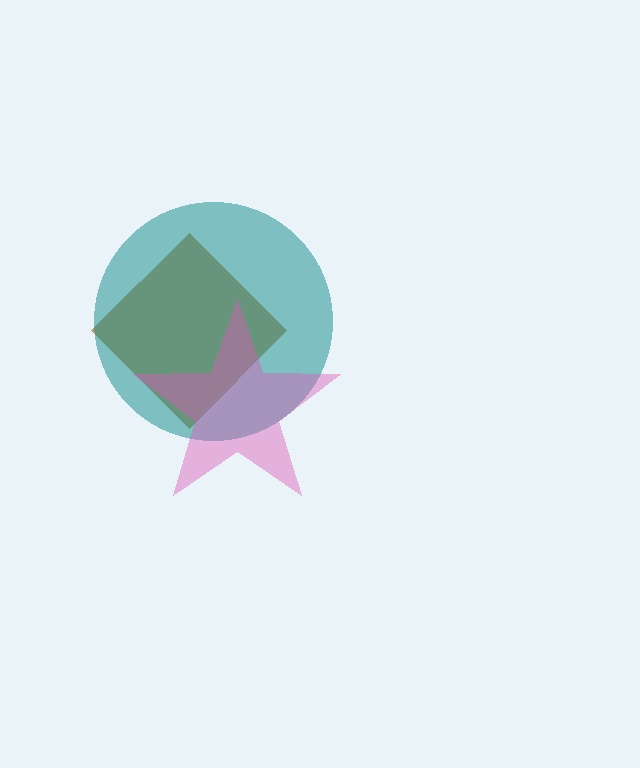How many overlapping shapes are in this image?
There are 3 overlapping shapes in the image.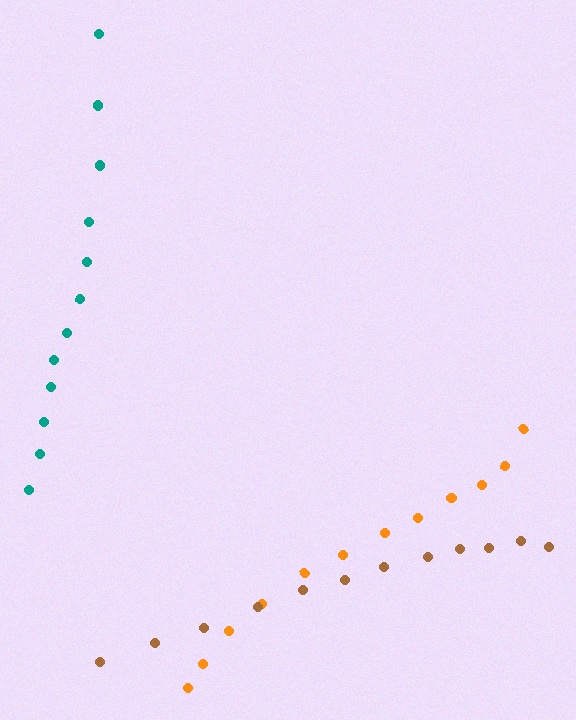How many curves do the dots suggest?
There are 3 distinct paths.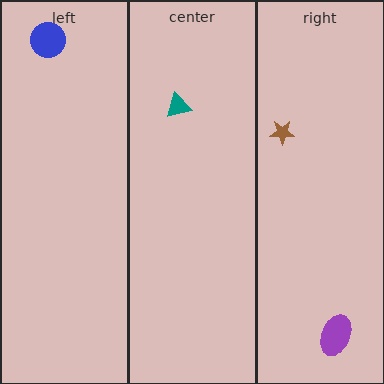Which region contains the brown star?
The right region.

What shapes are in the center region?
The teal triangle.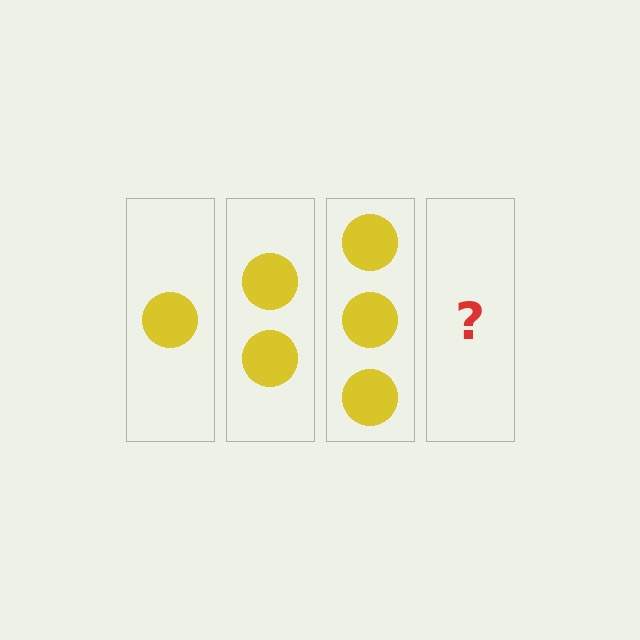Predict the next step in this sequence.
The next step is 4 circles.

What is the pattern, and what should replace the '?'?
The pattern is that each step adds one more circle. The '?' should be 4 circles.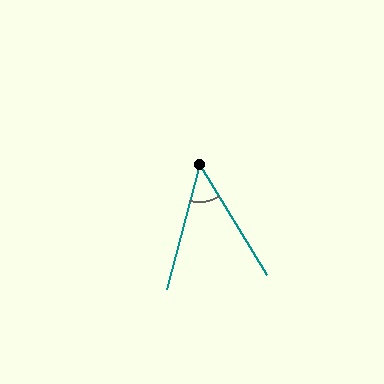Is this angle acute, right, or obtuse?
It is acute.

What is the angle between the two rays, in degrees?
Approximately 46 degrees.